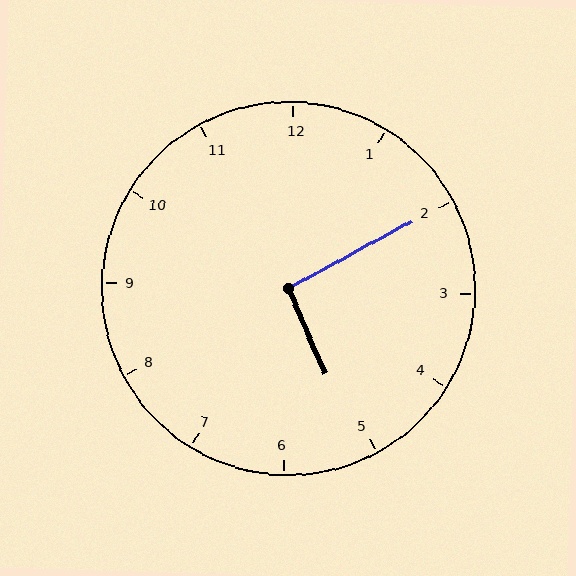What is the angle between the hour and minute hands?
Approximately 95 degrees.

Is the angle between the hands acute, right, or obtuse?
It is right.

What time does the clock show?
5:10.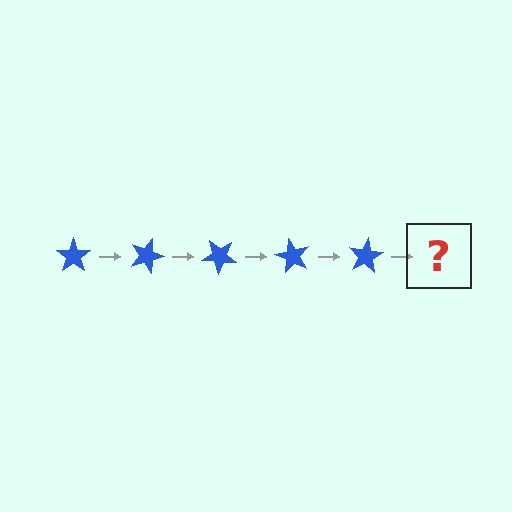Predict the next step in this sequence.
The next step is a blue star rotated 100 degrees.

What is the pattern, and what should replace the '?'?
The pattern is that the star rotates 20 degrees each step. The '?' should be a blue star rotated 100 degrees.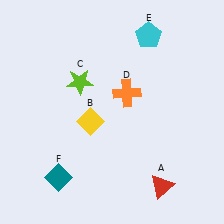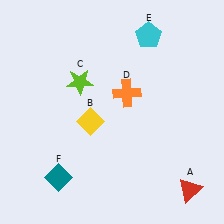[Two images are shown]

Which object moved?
The red triangle (A) moved right.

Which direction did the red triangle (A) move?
The red triangle (A) moved right.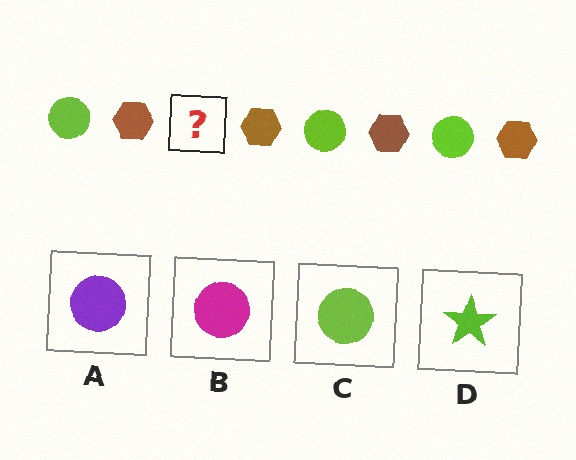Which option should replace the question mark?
Option C.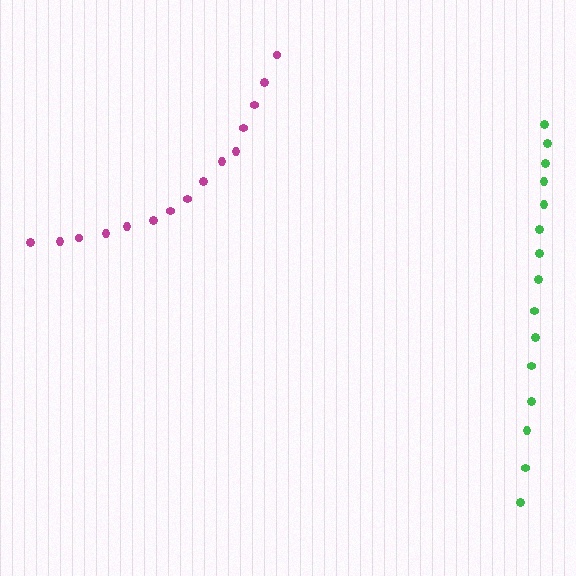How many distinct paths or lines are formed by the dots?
There are 2 distinct paths.